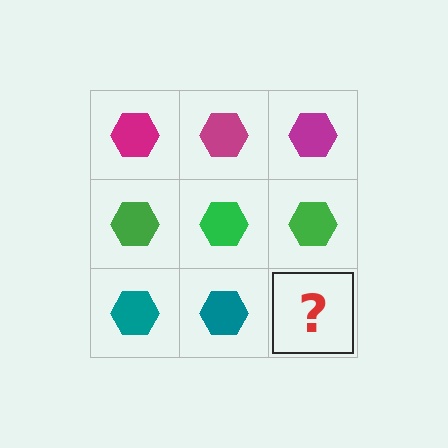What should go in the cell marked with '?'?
The missing cell should contain a teal hexagon.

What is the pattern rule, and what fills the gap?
The rule is that each row has a consistent color. The gap should be filled with a teal hexagon.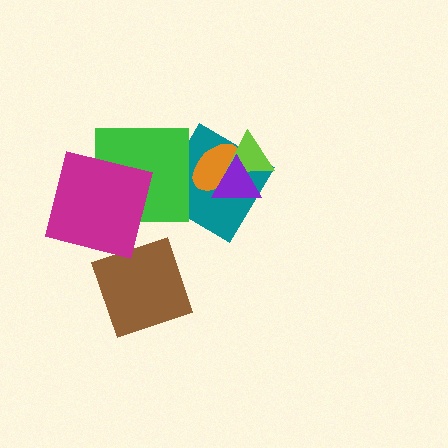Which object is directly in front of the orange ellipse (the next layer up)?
The lime triangle is directly in front of the orange ellipse.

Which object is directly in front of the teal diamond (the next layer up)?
The orange ellipse is directly in front of the teal diamond.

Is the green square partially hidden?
Yes, it is partially covered by another shape.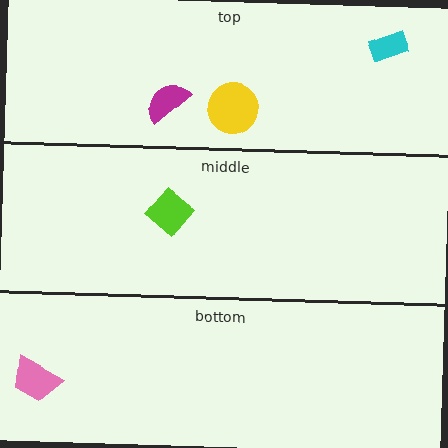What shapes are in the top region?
The magenta semicircle, the cyan rectangle, the yellow circle.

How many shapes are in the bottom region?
1.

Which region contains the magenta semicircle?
The top region.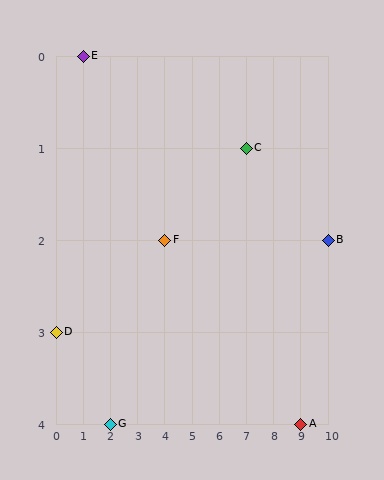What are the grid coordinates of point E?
Point E is at grid coordinates (1, 0).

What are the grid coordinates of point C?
Point C is at grid coordinates (7, 1).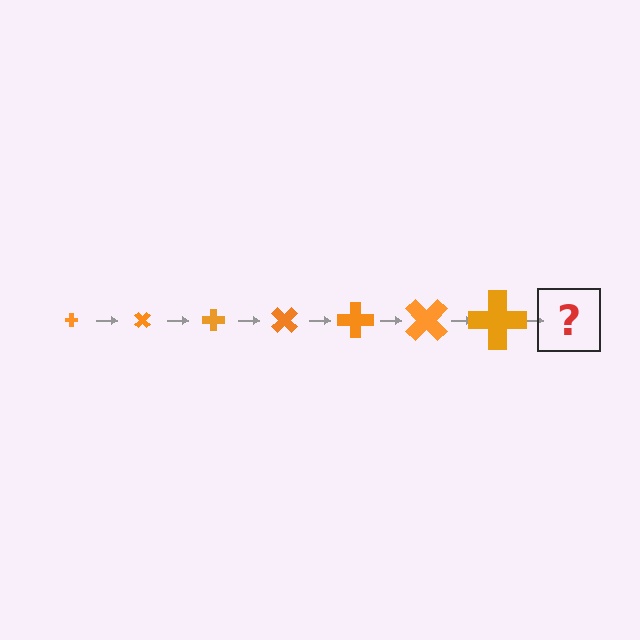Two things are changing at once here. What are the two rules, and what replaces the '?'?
The two rules are that the cross grows larger each step and it rotates 45 degrees each step. The '?' should be a cross, larger than the previous one and rotated 315 degrees from the start.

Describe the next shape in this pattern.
It should be a cross, larger than the previous one and rotated 315 degrees from the start.